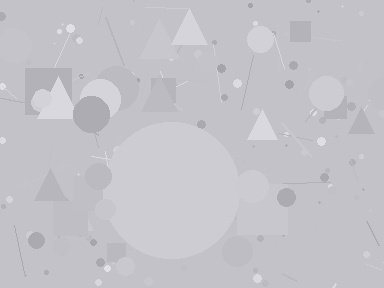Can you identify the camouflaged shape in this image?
The camouflaged shape is a circle.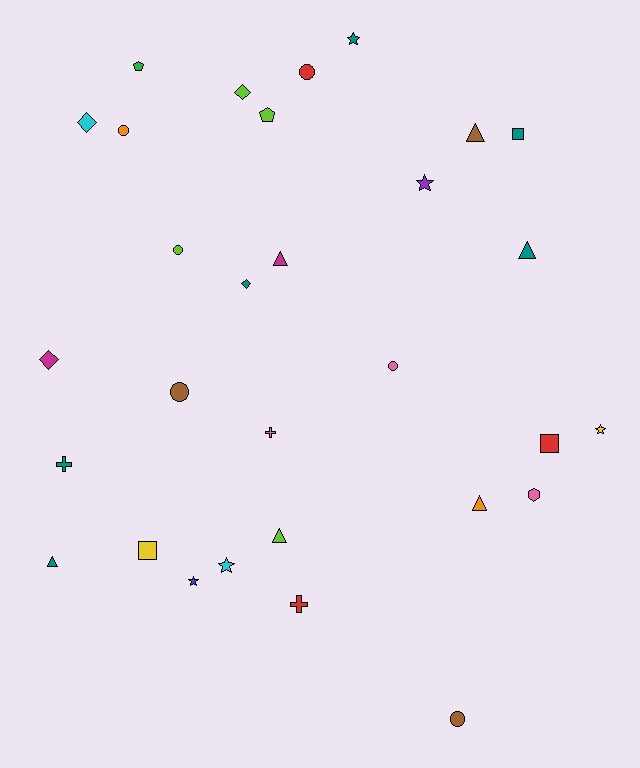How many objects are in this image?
There are 30 objects.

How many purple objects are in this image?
There is 1 purple object.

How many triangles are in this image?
There are 6 triangles.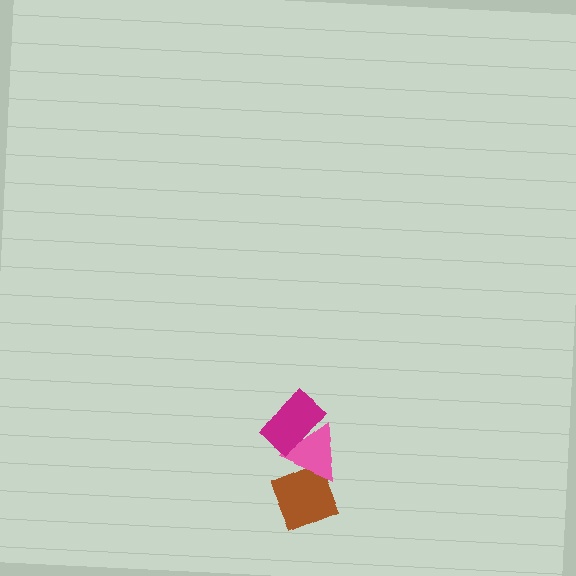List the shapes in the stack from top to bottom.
From top to bottom: the magenta rectangle, the pink triangle, the brown diamond.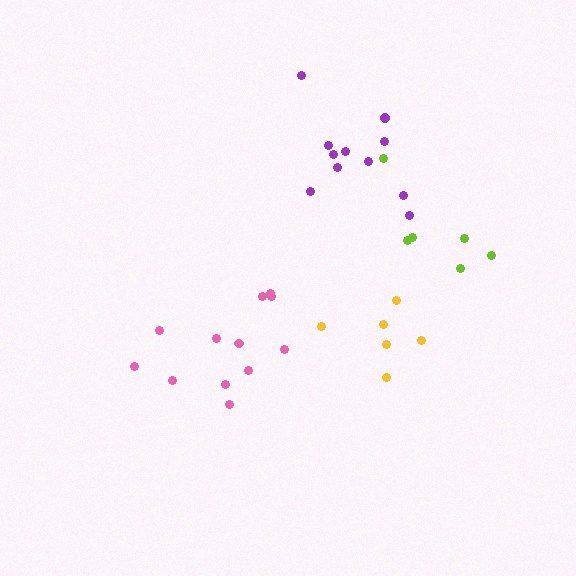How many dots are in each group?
Group 1: 6 dots, Group 2: 12 dots, Group 3: 12 dots, Group 4: 6 dots (36 total).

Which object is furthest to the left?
The pink cluster is leftmost.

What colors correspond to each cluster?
The clusters are colored: yellow, purple, pink, lime.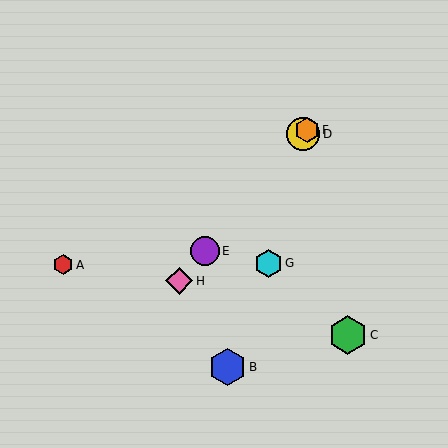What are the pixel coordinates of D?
Object D is at (303, 134).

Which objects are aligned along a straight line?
Objects D, E, F, H are aligned along a straight line.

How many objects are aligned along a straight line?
4 objects (D, E, F, H) are aligned along a straight line.